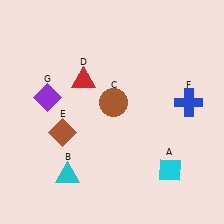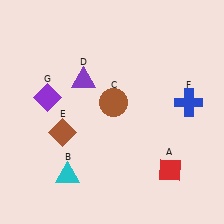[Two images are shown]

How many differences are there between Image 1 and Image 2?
There are 2 differences between the two images.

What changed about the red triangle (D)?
In Image 1, D is red. In Image 2, it changed to purple.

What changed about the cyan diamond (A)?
In Image 1, A is cyan. In Image 2, it changed to red.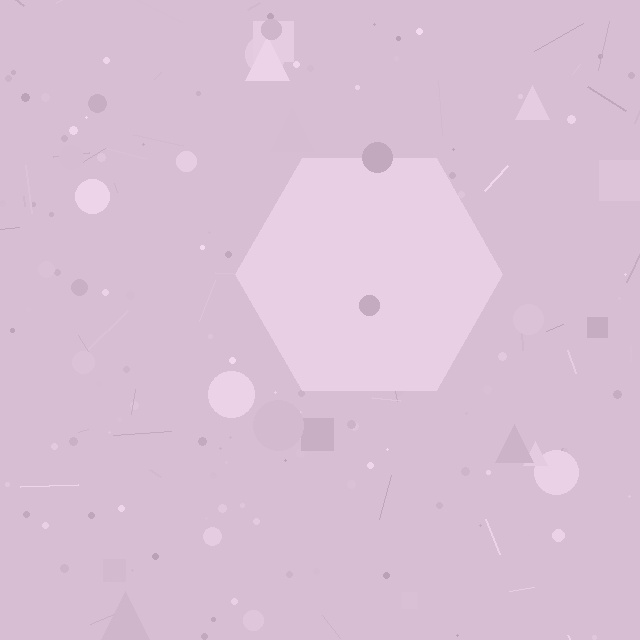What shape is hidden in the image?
A hexagon is hidden in the image.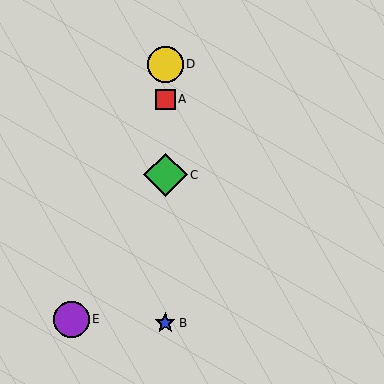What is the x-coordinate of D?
Object D is at x≈165.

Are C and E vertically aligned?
No, C is at x≈165 and E is at x≈71.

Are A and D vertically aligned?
Yes, both are at x≈165.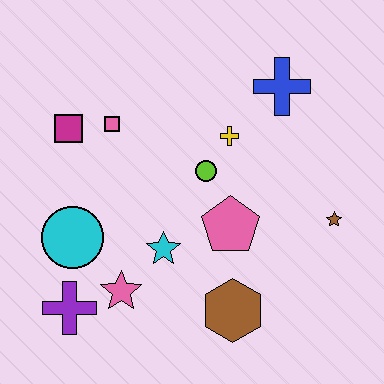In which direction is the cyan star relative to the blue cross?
The cyan star is below the blue cross.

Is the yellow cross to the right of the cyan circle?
Yes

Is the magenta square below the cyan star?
No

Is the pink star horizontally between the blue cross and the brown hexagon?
No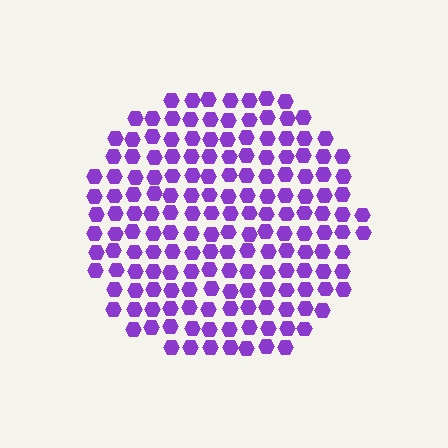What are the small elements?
The small elements are hexagons.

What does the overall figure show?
The overall figure shows a circle.